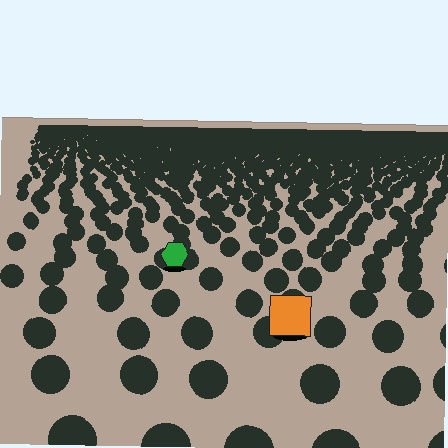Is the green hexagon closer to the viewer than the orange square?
No. The orange square is closer — you can tell from the texture gradient: the ground texture is coarser near it.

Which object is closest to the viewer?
The orange square is closest. The texture marks near it are larger and more spread out.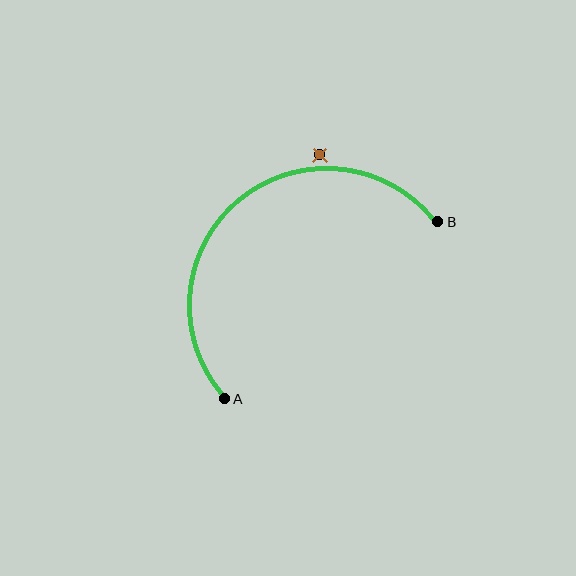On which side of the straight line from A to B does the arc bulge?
The arc bulges above and to the left of the straight line connecting A and B.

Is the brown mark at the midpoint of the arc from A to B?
No — the brown mark does not lie on the arc at all. It sits slightly outside the curve.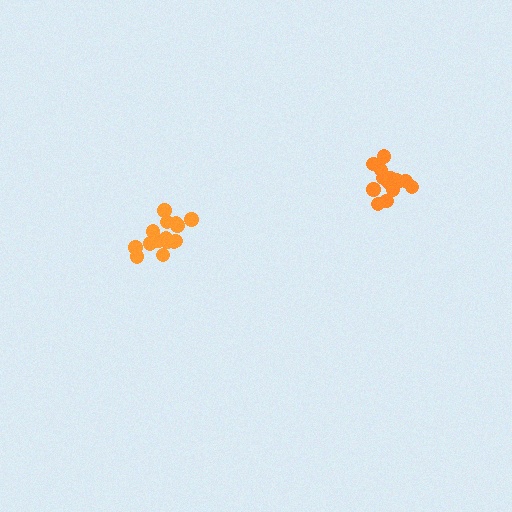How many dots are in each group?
Group 1: 15 dots, Group 2: 15 dots (30 total).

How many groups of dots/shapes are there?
There are 2 groups.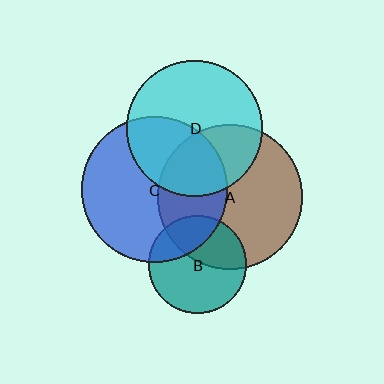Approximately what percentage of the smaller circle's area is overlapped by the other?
Approximately 40%.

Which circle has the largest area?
Circle C (blue).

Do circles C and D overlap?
Yes.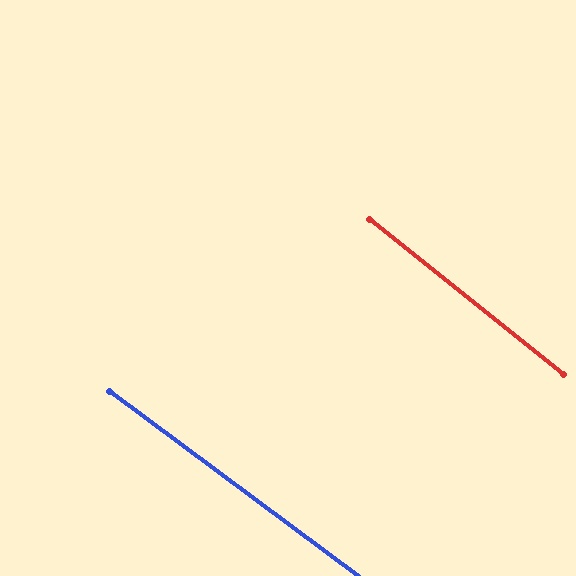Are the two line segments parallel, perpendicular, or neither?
Parallel — their directions differ by only 1.9°.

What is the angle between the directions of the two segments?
Approximately 2 degrees.